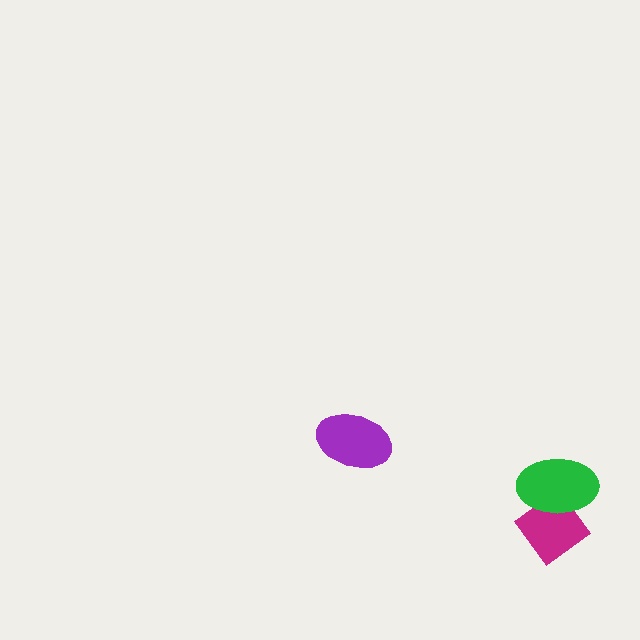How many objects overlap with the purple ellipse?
0 objects overlap with the purple ellipse.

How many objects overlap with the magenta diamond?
1 object overlaps with the magenta diamond.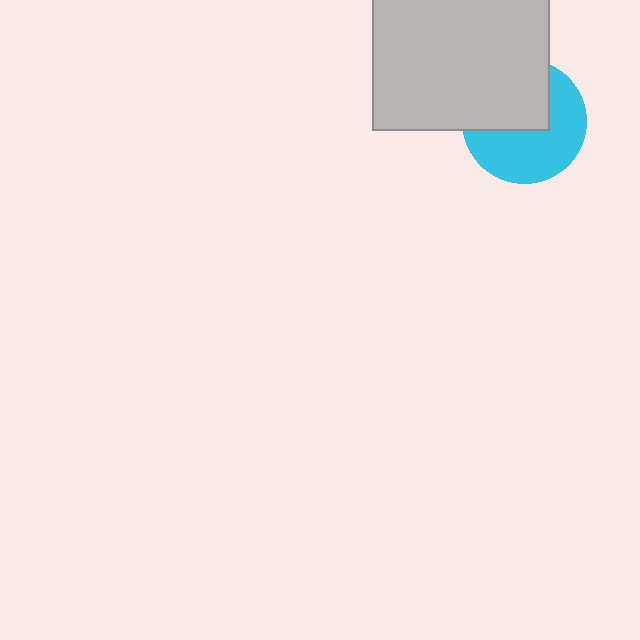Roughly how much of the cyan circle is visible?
About half of it is visible (roughly 55%).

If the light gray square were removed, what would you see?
You would see the complete cyan circle.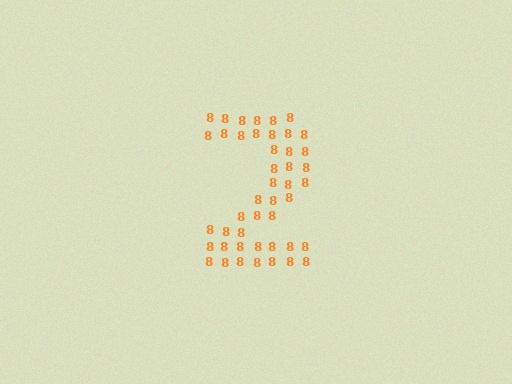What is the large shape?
The large shape is the digit 2.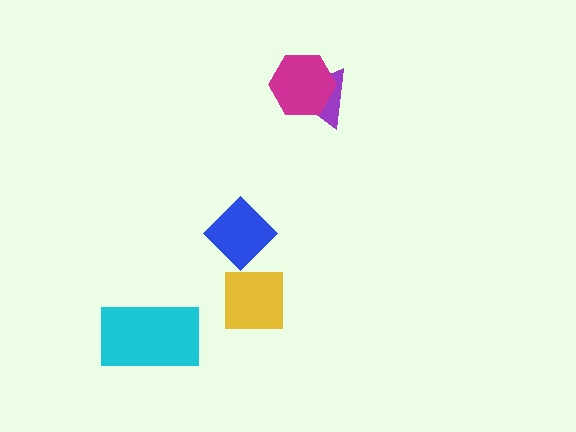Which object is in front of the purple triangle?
The magenta hexagon is in front of the purple triangle.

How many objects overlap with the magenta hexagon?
1 object overlaps with the magenta hexagon.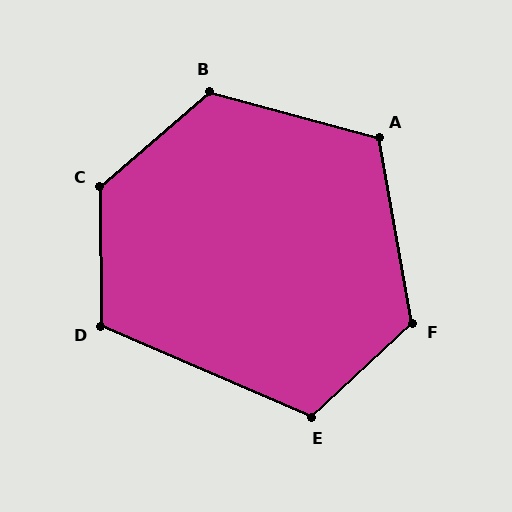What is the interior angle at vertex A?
Approximately 115 degrees (obtuse).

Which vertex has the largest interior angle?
C, at approximately 131 degrees.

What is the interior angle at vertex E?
Approximately 114 degrees (obtuse).